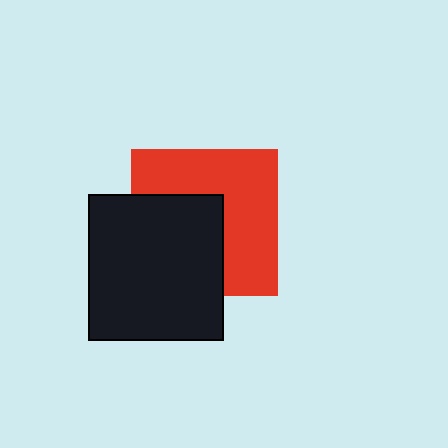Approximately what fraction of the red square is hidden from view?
Roughly 44% of the red square is hidden behind the black rectangle.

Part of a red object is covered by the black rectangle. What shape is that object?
It is a square.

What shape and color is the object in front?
The object in front is a black rectangle.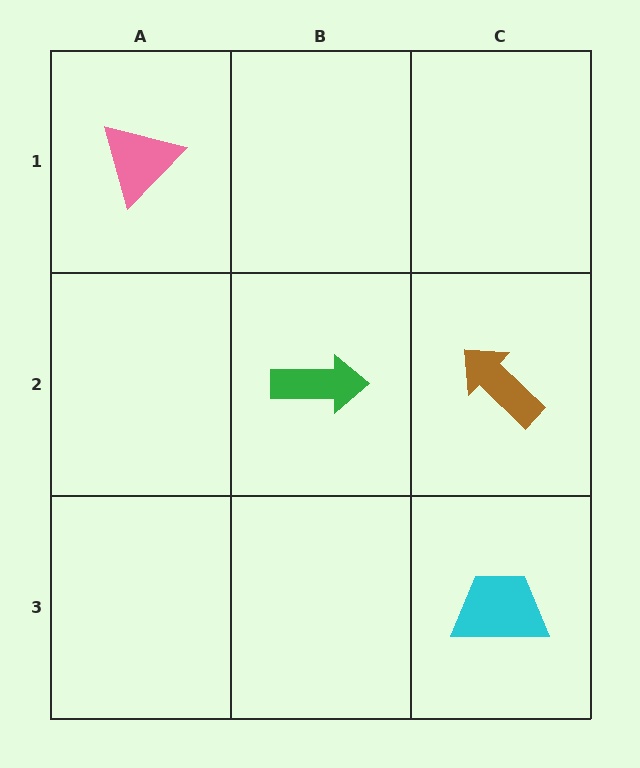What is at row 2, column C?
A brown arrow.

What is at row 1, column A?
A pink triangle.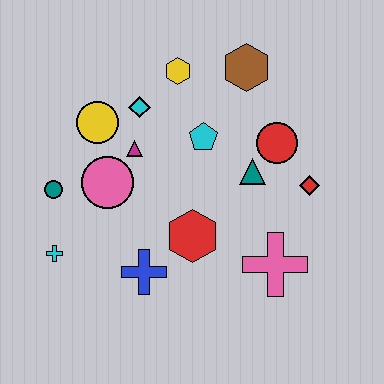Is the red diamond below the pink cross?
No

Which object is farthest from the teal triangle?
The cyan cross is farthest from the teal triangle.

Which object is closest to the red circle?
The teal triangle is closest to the red circle.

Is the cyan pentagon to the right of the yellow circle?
Yes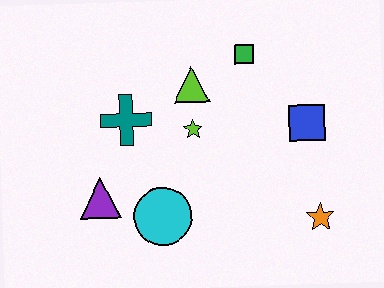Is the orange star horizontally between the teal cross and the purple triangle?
No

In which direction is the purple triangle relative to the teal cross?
The purple triangle is below the teal cross.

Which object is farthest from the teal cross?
The orange star is farthest from the teal cross.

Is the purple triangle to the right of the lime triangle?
No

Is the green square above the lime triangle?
Yes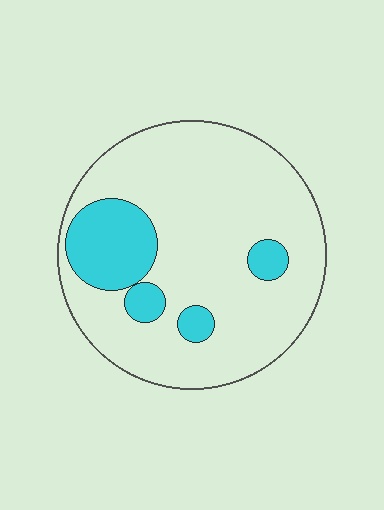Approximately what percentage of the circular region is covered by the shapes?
Approximately 20%.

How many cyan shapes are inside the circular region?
4.